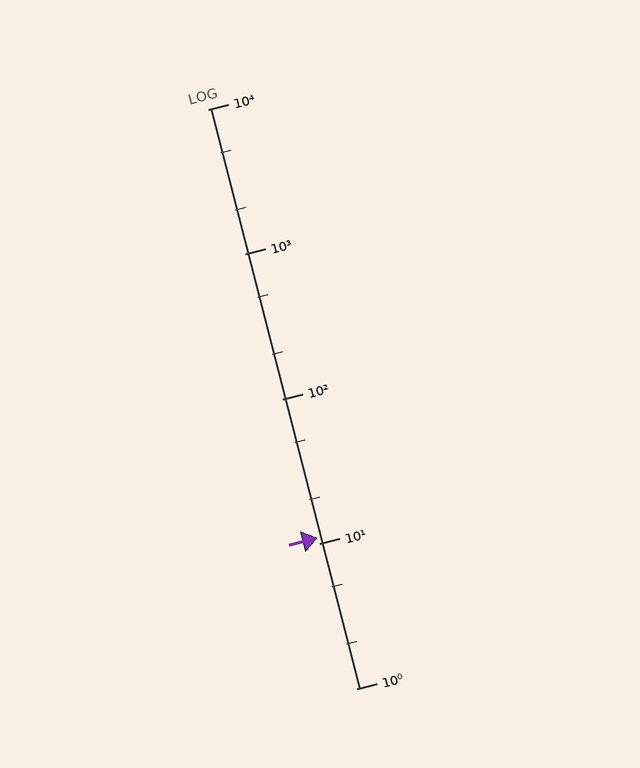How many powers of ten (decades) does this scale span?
The scale spans 4 decades, from 1 to 10000.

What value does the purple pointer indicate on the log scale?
The pointer indicates approximately 11.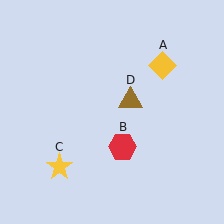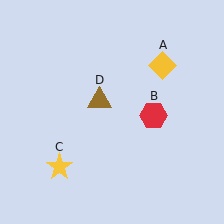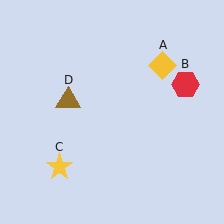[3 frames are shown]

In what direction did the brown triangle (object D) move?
The brown triangle (object D) moved left.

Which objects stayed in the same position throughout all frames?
Yellow diamond (object A) and yellow star (object C) remained stationary.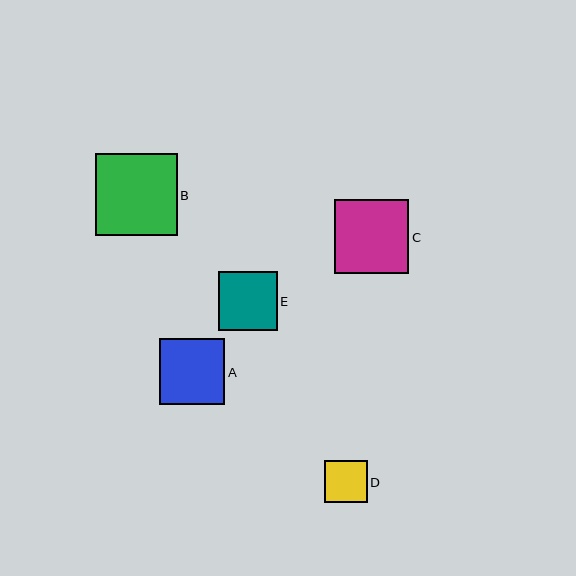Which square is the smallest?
Square D is the smallest with a size of approximately 42 pixels.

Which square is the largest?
Square B is the largest with a size of approximately 82 pixels.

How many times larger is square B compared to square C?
Square B is approximately 1.1 times the size of square C.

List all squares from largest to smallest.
From largest to smallest: B, C, A, E, D.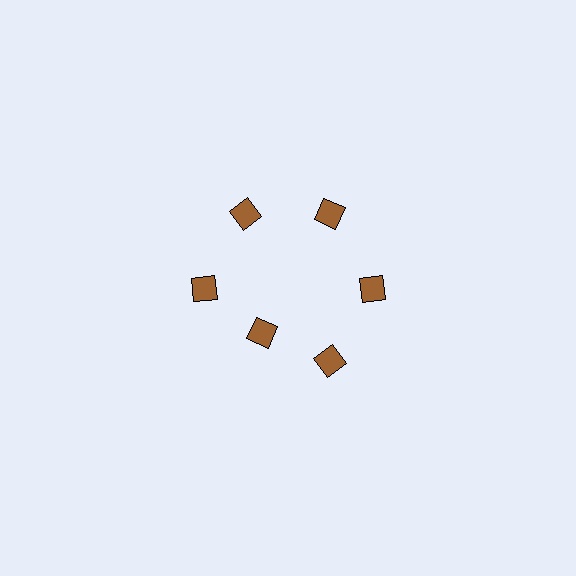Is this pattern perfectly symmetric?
No. The 6 brown diamonds are arranged in a ring, but one element near the 7 o'clock position is pulled inward toward the center, breaking the 6-fold rotational symmetry.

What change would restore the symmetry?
The symmetry would be restored by moving it outward, back onto the ring so that all 6 diamonds sit at equal angles and equal distance from the center.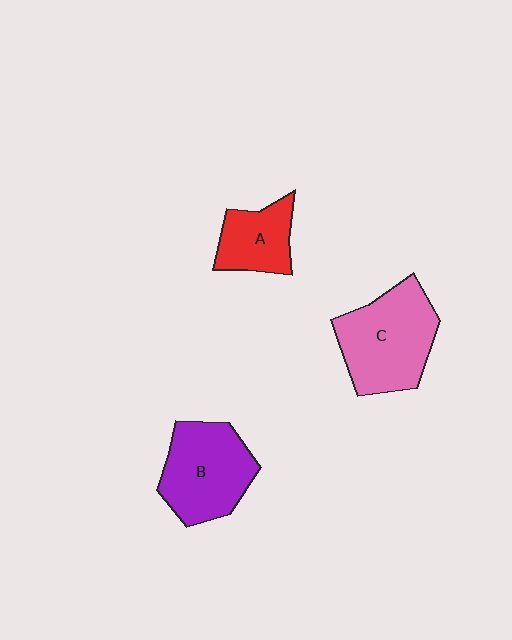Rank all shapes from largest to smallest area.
From largest to smallest: C (pink), B (purple), A (red).